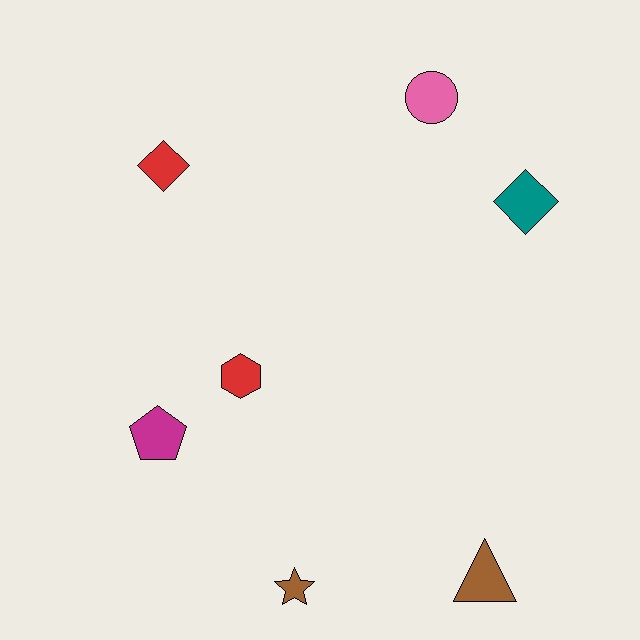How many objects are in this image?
There are 7 objects.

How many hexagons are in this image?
There is 1 hexagon.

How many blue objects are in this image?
There are no blue objects.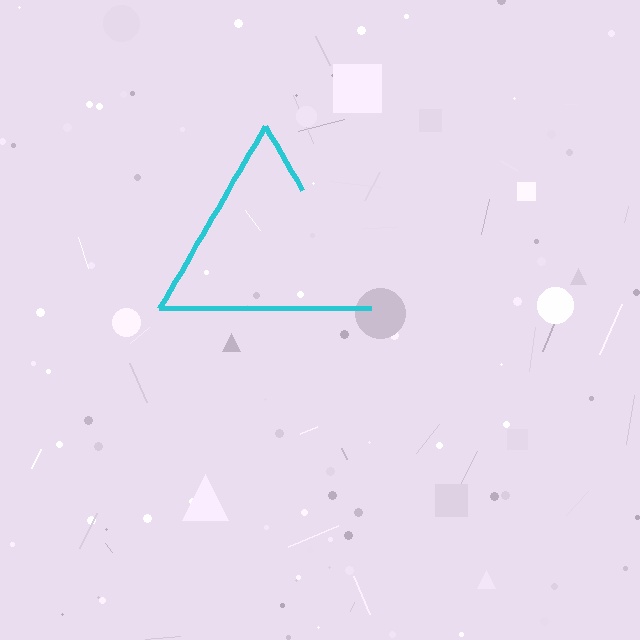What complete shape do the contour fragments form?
The contour fragments form a triangle.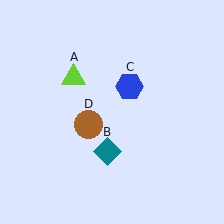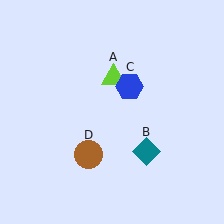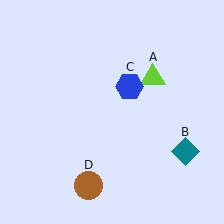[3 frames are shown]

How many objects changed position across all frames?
3 objects changed position: lime triangle (object A), teal diamond (object B), brown circle (object D).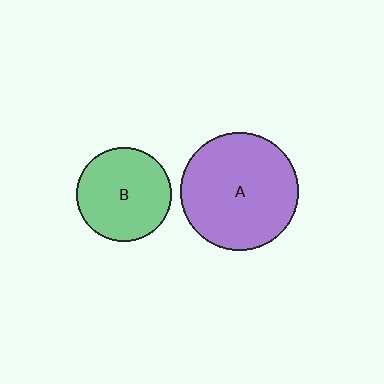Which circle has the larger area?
Circle A (purple).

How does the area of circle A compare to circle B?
Approximately 1.6 times.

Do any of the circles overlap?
No, none of the circles overlap.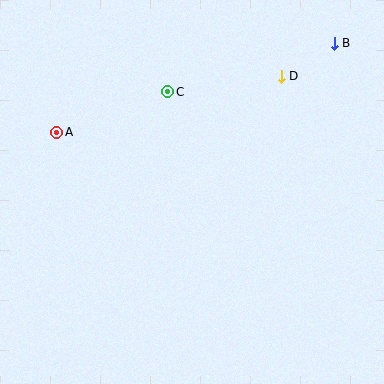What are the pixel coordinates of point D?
Point D is at (281, 76).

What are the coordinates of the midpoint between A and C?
The midpoint between A and C is at (112, 112).